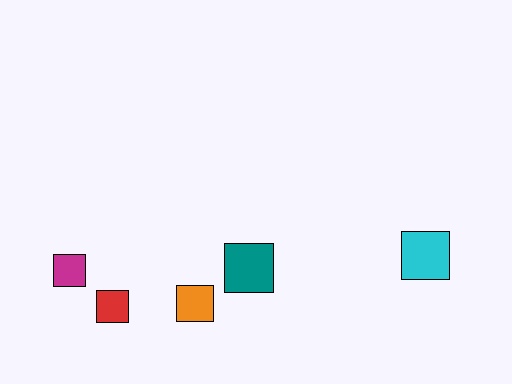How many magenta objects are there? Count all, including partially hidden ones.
There is 1 magenta object.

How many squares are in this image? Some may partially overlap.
There are 5 squares.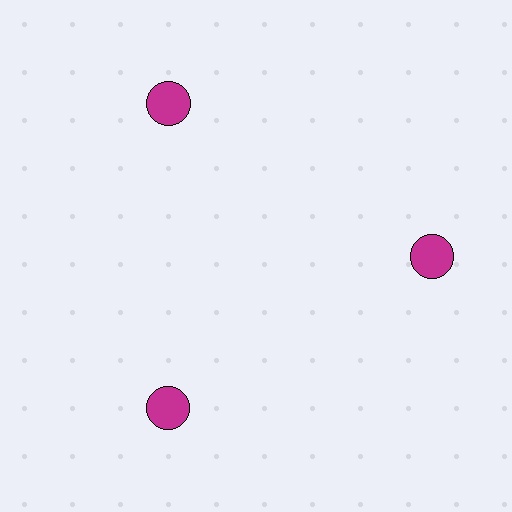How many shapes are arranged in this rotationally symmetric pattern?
There are 3 shapes, arranged in 3 groups of 1.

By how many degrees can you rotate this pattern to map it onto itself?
The pattern maps onto itself every 120 degrees of rotation.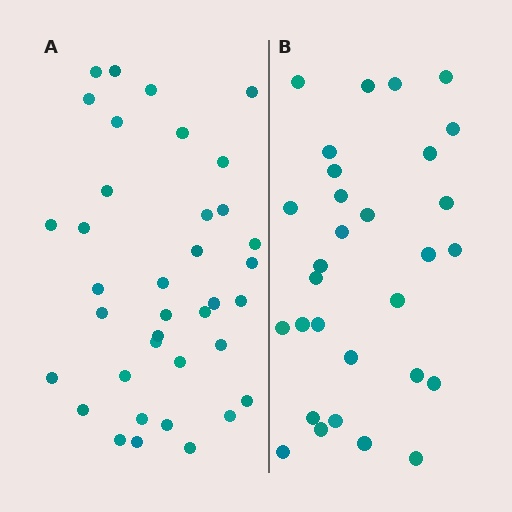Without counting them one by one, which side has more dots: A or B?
Region A (the left region) has more dots.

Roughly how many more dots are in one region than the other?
Region A has roughly 8 or so more dots than region B.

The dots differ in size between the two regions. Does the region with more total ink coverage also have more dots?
No. Region B has more total ink coverage because its dots are larger, but region A actually contains more individual dots. Total area can be misleading — the number of items is what matters here.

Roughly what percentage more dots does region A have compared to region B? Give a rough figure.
About 25% more.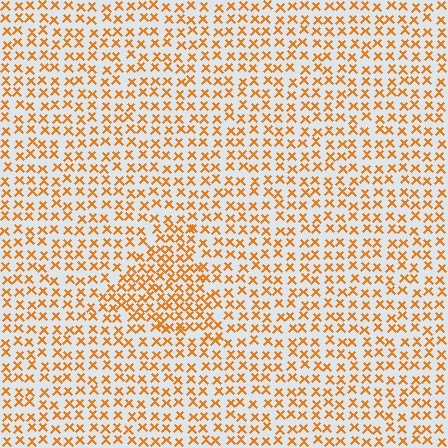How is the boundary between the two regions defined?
The boundary is defined by a change in element density (approximately 1.6x ratio). All elements are the same color, size, and shape.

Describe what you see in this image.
The image contains small orange elements arranged at two different densities. A triangle-shaped region is visible where the elements are more densely packed than the surrounding area.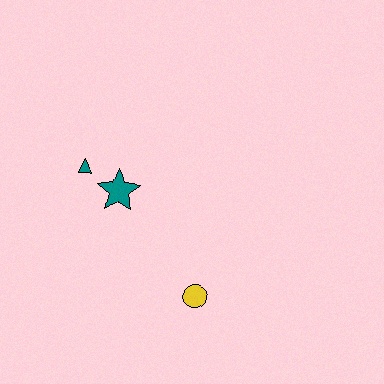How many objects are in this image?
There are 3 objects.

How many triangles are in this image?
There is 1 triangle.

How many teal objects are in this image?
There are 2 teal objects.